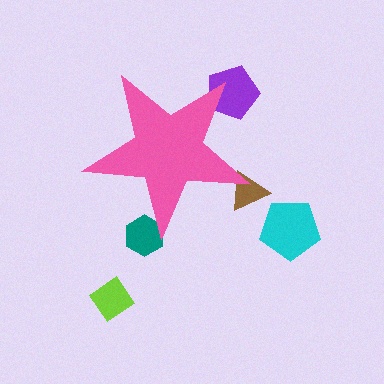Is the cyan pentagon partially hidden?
No, the cyan pentagon is fully visible.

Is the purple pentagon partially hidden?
Yes, the purple pentagon is partially hidden behind the pink star.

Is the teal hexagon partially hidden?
Yes, the teal hexagon is partially hidden behind the pink star.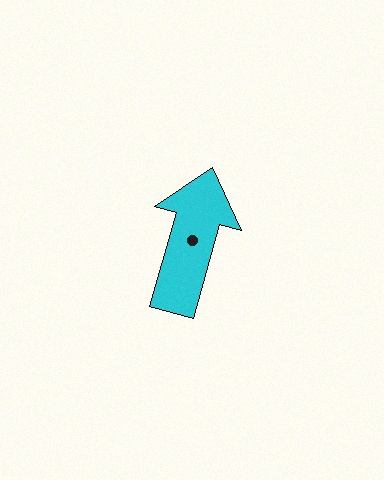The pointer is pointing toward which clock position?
Roughly 1 o'clock.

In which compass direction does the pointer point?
North.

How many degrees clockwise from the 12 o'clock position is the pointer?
Approximately 16 degrees.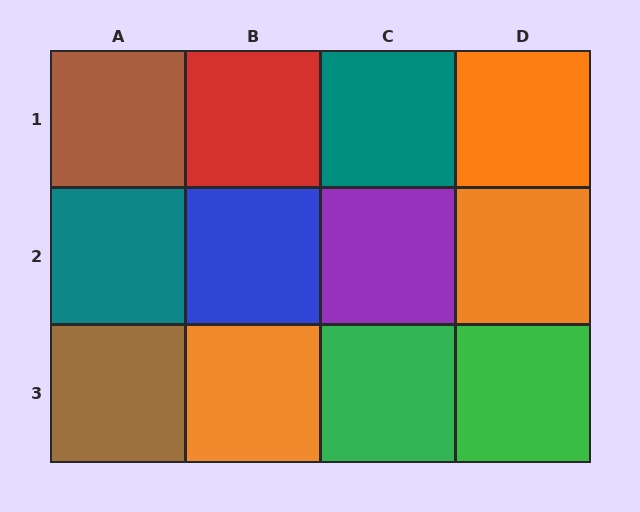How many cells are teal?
2 cells are teal.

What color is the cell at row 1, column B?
Red.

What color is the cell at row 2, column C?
Purple.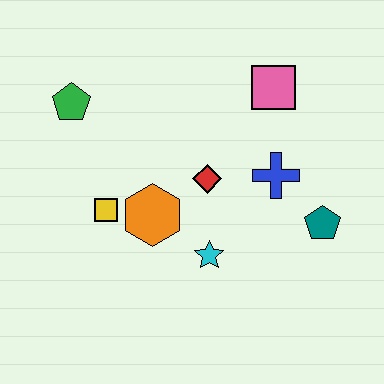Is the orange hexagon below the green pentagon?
Yes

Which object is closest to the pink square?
The blue cross is closest to the pink square.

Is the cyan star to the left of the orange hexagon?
No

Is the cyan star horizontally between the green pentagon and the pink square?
Yes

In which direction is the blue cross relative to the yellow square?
The blue cross is to the right of the yellow square.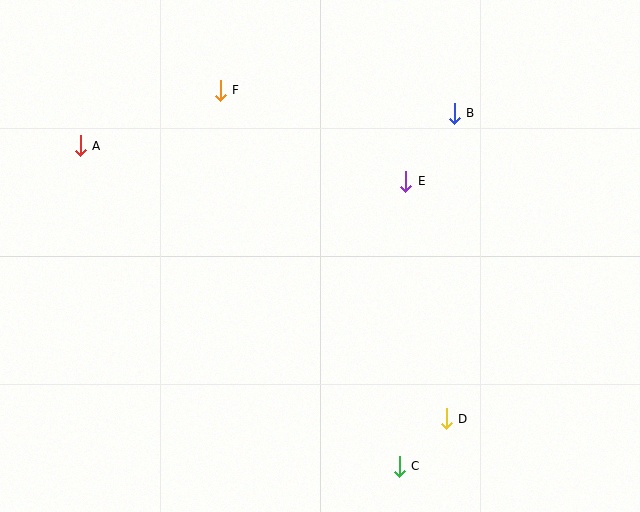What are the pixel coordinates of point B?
Point B is at (454, 113).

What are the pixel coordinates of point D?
Point D is at (446, 419).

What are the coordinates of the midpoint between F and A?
The midpoint between F and A is at (150, 118).